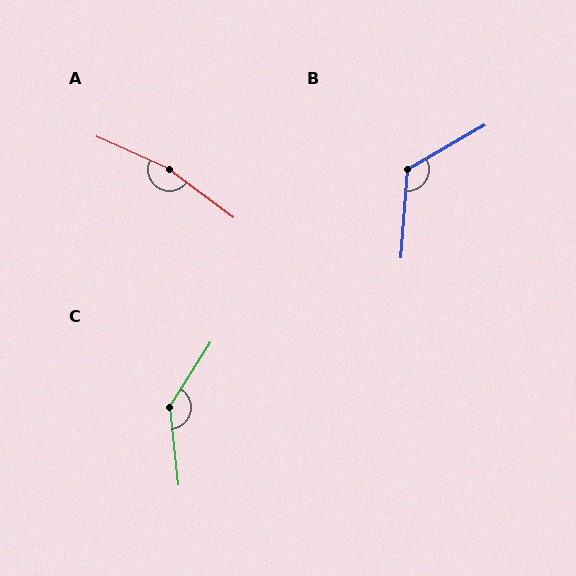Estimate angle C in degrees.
Approximately 142 degrees.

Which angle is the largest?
A, at approximately 167 degrees.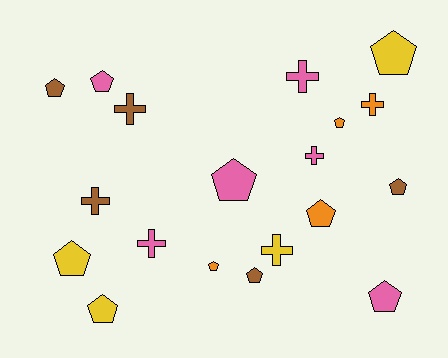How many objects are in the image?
There are 19 objects.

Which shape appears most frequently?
Pentagon, with 12 objects.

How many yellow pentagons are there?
There are 3 yellow pentagons.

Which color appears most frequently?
Pink, with 6 objects.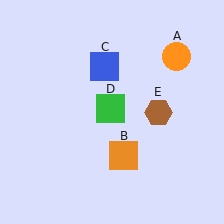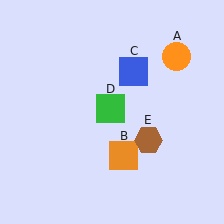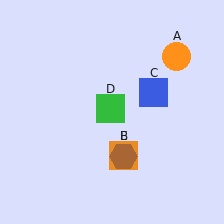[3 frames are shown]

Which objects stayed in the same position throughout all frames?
Orange circle (object A) and orange square (object B) and green square (object D) remained stationary.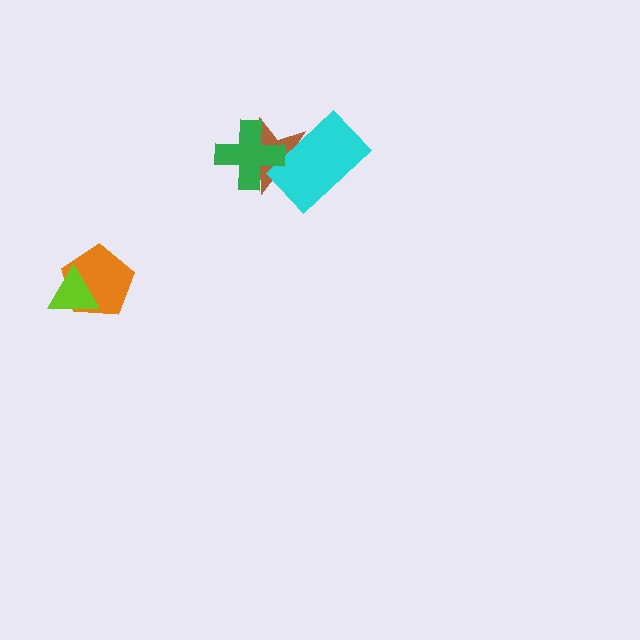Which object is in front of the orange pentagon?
The lime triangle is in front of the orange pentagon.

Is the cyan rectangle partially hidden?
Yes, it is partially covered by another shape.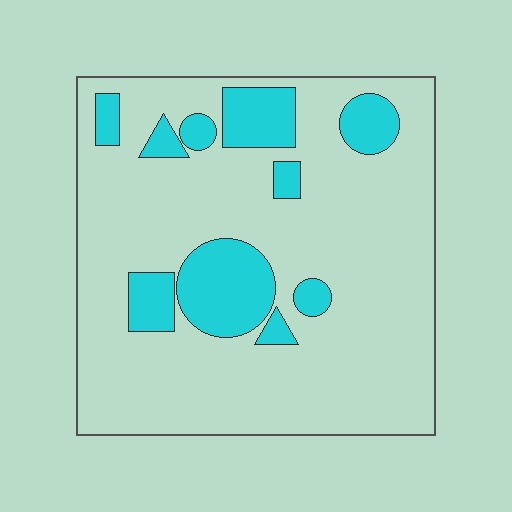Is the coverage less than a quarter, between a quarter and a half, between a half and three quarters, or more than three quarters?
Less than a quarter.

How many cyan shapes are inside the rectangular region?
10.